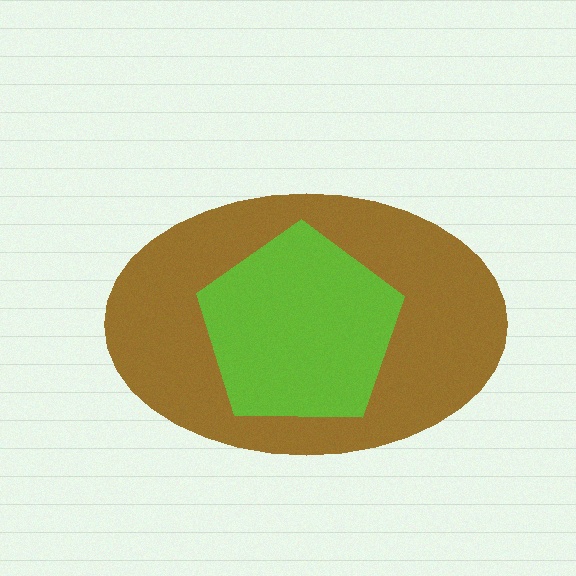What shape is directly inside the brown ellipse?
The lime pentagon.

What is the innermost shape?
The lime pentagon.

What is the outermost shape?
The brown ellipse.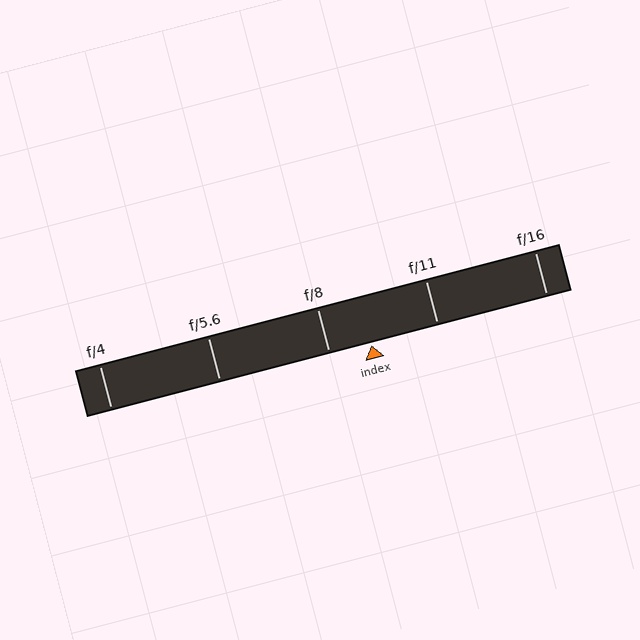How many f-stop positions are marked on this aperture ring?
There are 5 f-stop positions marked.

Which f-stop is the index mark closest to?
The index mark is closest to f/8.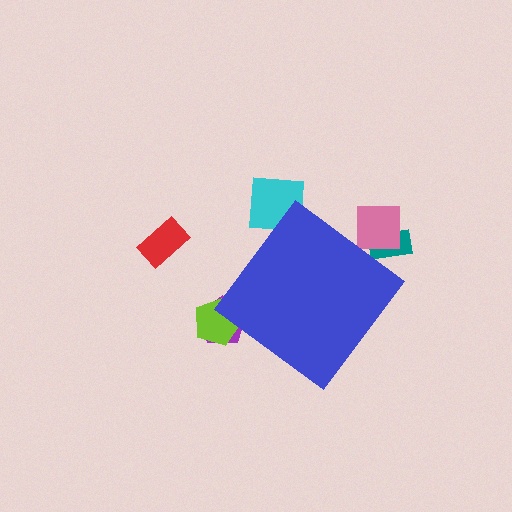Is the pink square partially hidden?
Yes, the pink square is partially hidden behind the blue diamond.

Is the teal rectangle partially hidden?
Yes, the teal rectangle is partially hidden behind the blue diamond.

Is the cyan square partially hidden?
Yes, the cyan square is partially hidden behind the blue diamond.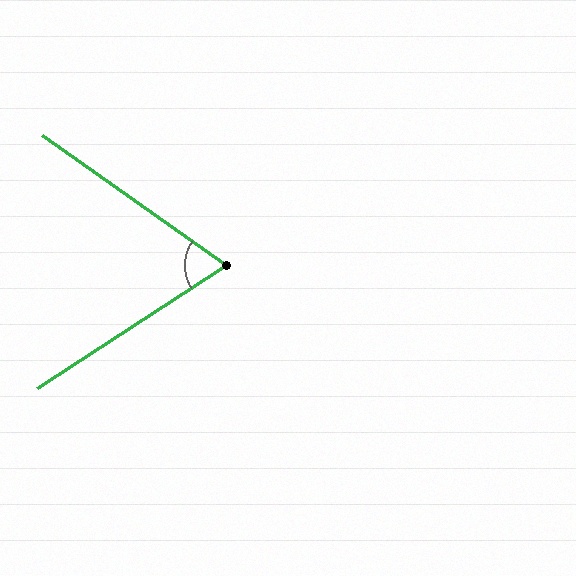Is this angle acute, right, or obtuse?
It is acute.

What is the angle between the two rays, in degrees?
Approximately 68 degrees.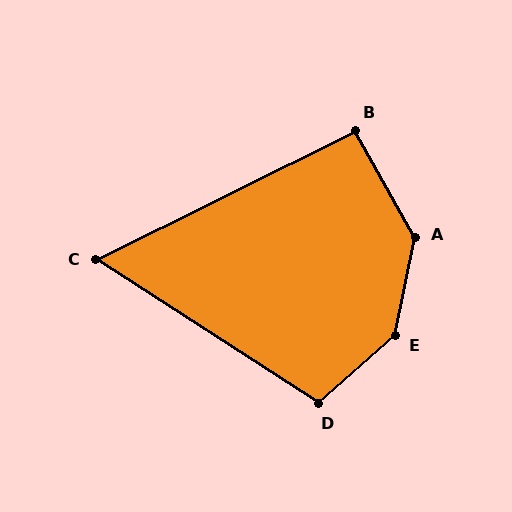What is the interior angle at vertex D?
Approximately 105 degrees (obtuse).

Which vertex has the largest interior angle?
E, at approximately 143 degrees.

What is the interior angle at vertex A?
Approximately 139 degrees (obtuse).